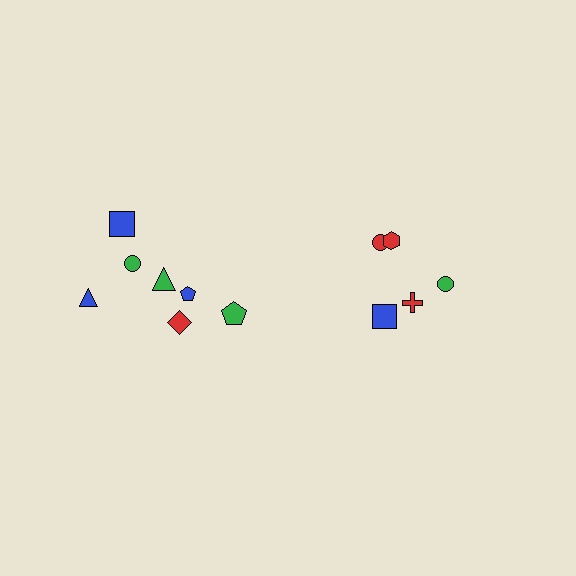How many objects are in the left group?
There are 7 objects.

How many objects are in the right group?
There are 5 objects.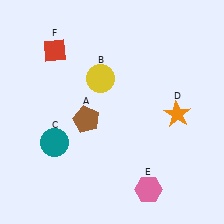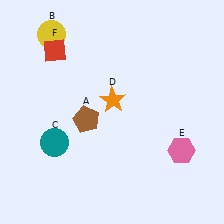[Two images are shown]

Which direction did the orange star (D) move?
The orange star (D) moved left.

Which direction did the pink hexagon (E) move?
The pink hexagon (E) moved up.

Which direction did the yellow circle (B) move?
The yellow circle (B) moved left.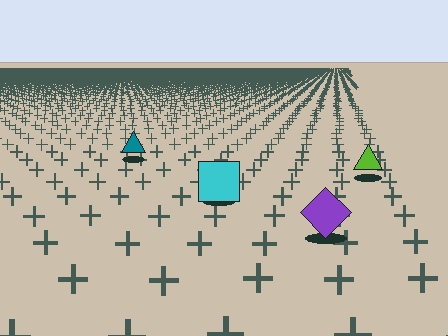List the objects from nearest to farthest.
From nearest to farthest: the purple diamond, the cyan square, the lime triangle, the teal triangle.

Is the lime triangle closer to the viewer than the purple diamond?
No. The purple diamond is closer — you can tell from the texture gradient: the ground texture is coarser near it.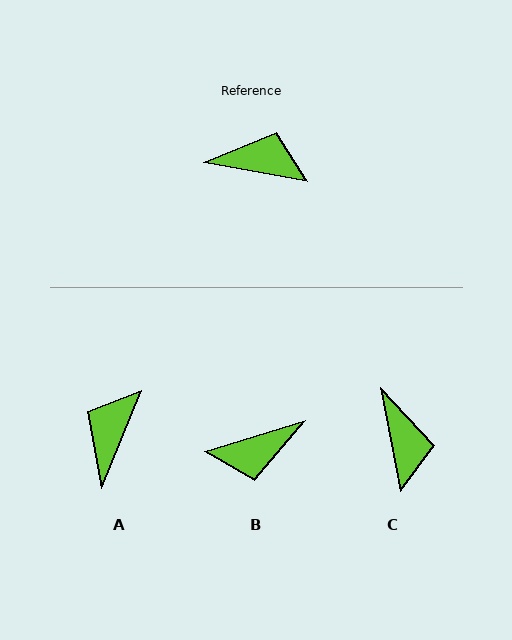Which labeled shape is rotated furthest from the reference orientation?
B, about 152 degrees away.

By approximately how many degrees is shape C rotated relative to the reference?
Approximately 69 degrees clockwise.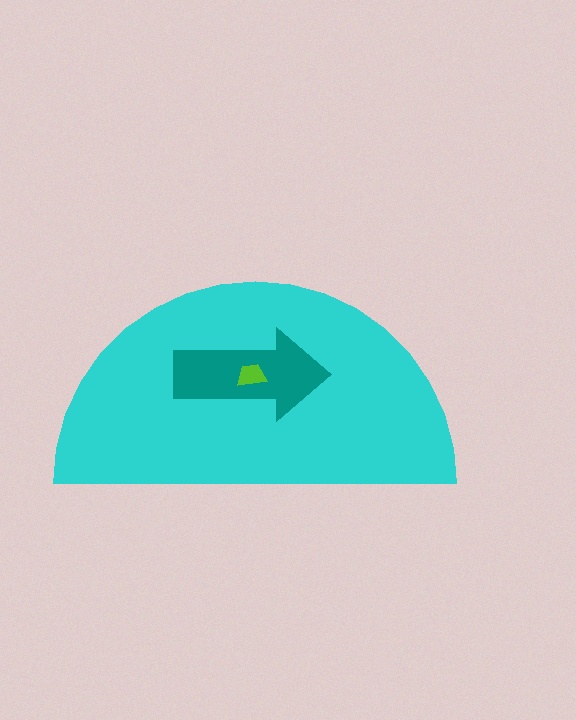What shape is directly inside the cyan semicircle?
The teal arrow.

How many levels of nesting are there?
3.